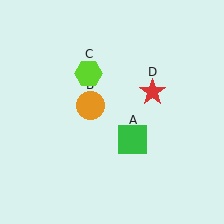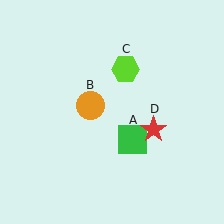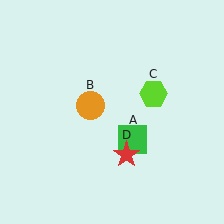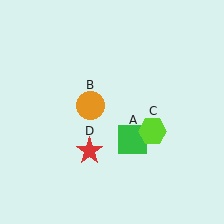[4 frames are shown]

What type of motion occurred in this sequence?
The lime hexagon (object C), red star (object D) rotated clockwise around the center of the scene.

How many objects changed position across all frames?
2 objects changed position: lime hexagon (object C), red star (object D).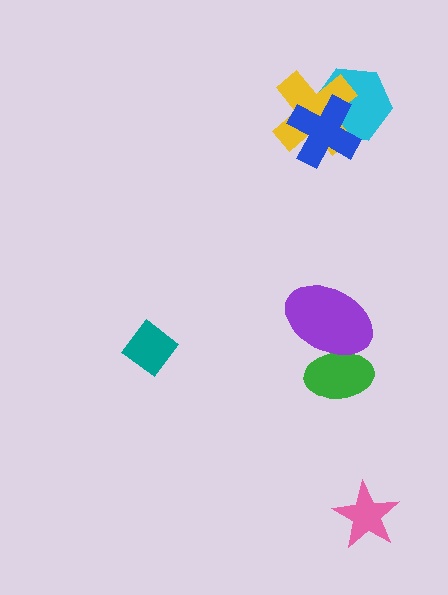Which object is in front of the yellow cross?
The blue cross is in front of the yellow cross.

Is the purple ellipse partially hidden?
No, no other shape covers it.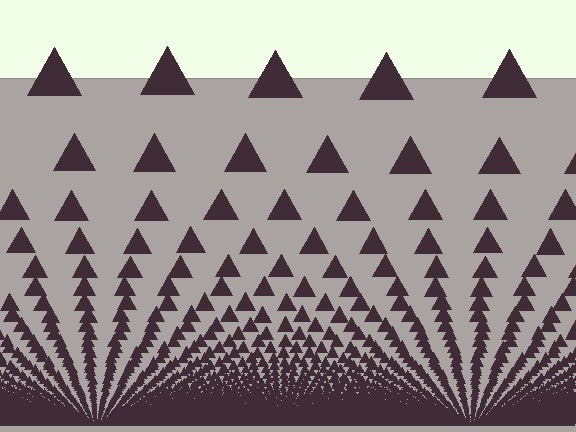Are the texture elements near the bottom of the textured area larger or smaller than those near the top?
Smaller. The gradient is inverted — elements near the bottom are smaller and denser.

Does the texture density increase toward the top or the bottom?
Density increases toward the bottom.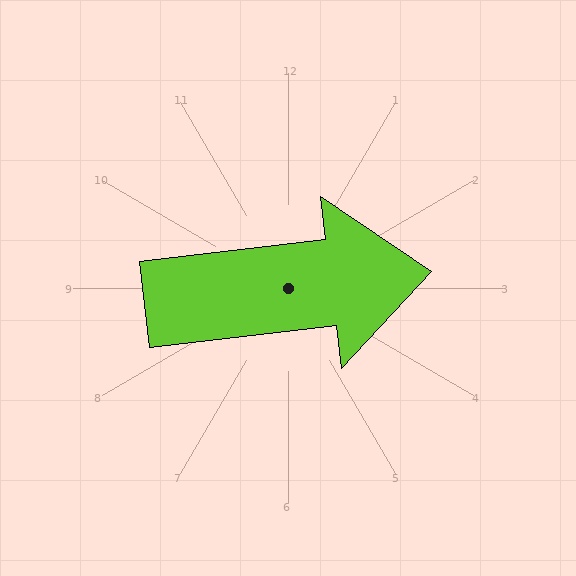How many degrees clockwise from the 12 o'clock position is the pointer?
Approximately 83 degrees.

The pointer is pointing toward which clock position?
Roughly 3 o'clock.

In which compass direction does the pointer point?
East.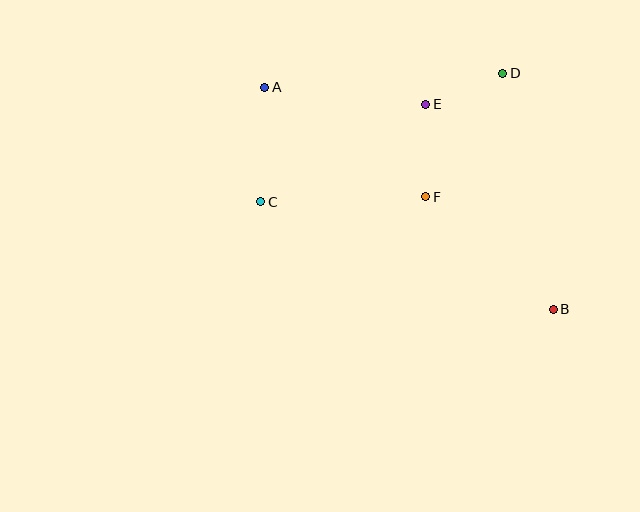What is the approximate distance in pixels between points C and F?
The distance between C and F is approximately 166 pixels.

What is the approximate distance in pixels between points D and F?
The distance between D and F is approximately 146 pixels.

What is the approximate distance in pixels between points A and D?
The distance between A and D is approximately 238 pixels.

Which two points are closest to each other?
Points D and E are closest to each other.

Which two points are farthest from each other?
Points A and B are farthest from each other.